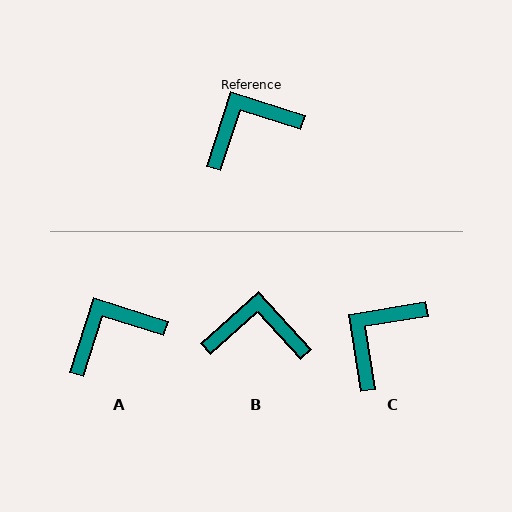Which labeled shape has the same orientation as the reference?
A.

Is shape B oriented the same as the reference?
No, it is off by about 30 degrees.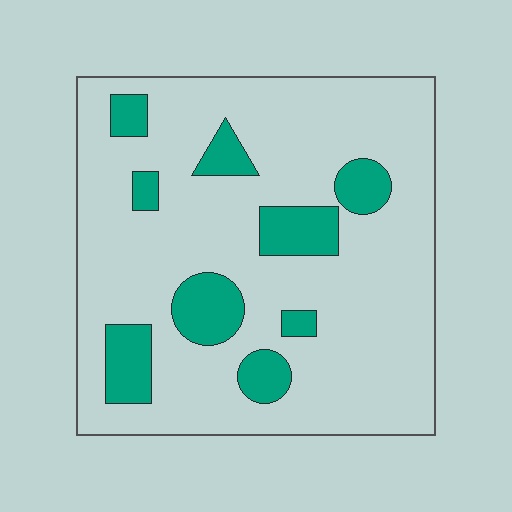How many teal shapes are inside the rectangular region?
9.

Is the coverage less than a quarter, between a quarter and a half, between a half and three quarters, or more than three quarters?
Less than a quarter.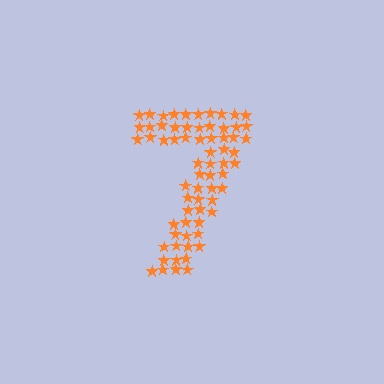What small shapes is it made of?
It is made of small stars.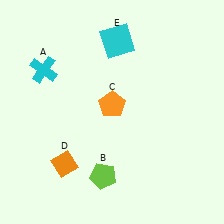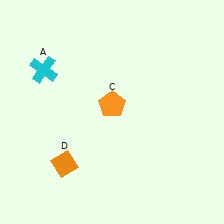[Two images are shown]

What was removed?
The lime pentagon (B), the cyan square (E) were removed in Image 2.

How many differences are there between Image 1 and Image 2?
There are 2 differences between the two images.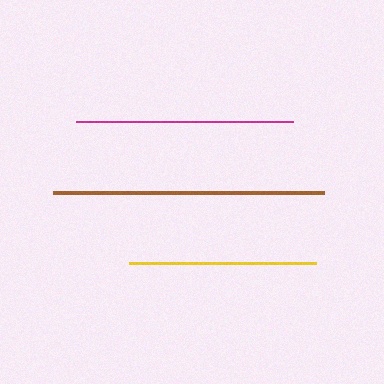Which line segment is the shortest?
The yellow line is the shortest at approximately 187 pixels.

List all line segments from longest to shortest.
From longest to shortest: brown, magenta, yellow.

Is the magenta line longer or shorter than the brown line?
The brown line is longer than the magenta line.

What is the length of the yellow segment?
The yellow segment is approximately 187 pixels long.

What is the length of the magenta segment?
The magenta segment is approximately 217 pixels long.